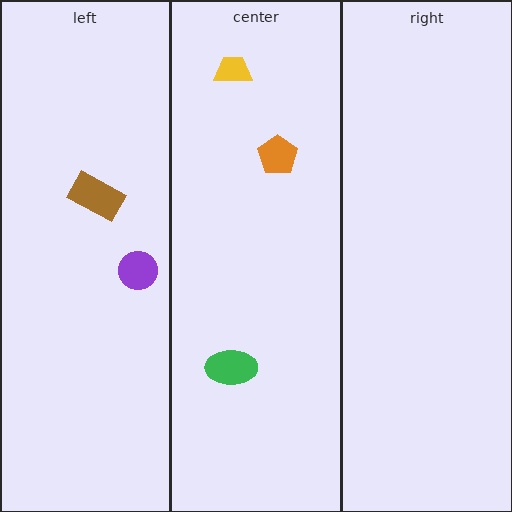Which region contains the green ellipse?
The center region.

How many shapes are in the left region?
2.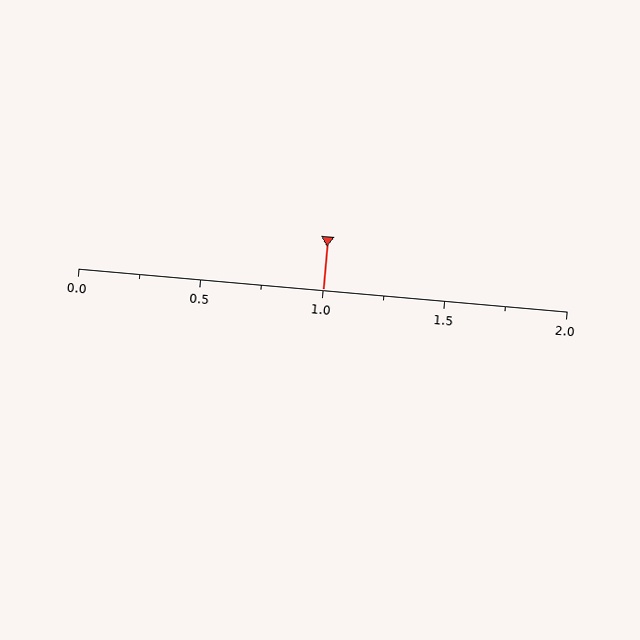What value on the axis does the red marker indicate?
The marker indicates approximately 1.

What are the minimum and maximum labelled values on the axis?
The axis runs from 0.0 to 2.0.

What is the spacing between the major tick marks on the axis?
The major ticks are spaced 0.5 apart.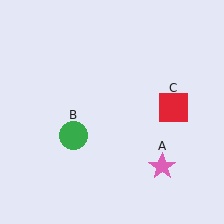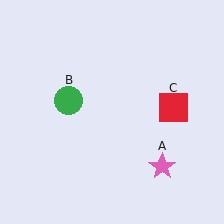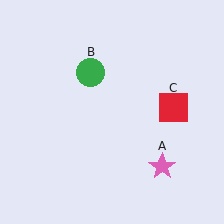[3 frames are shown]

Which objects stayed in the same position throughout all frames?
Pink star (object A) and red square (object C) remained stationary.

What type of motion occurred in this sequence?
The green circle (object B) rotated clockwise around the center of the scene.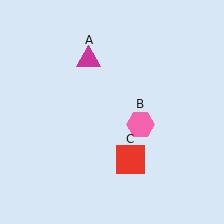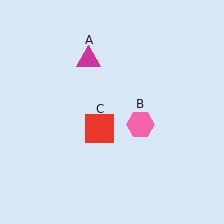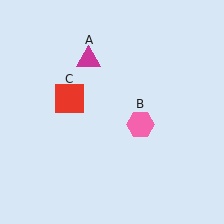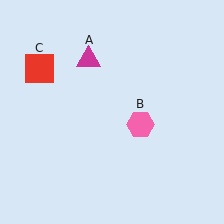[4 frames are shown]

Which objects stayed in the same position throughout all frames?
Magenta triangle (object A) and pink hexagon (object B) remained stationary.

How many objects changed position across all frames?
1 object changed position: red square (object C).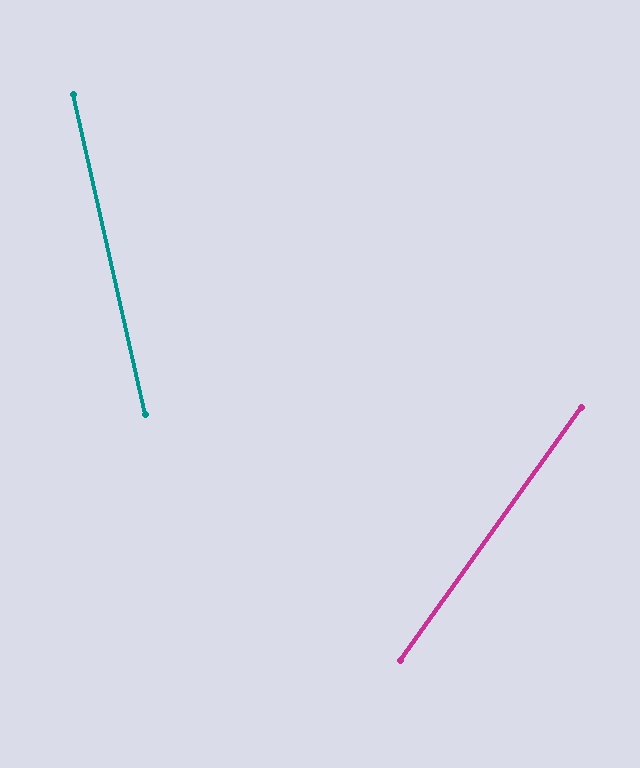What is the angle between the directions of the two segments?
Approximately 48 degrees.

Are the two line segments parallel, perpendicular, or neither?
Neither parallel nor perpendicular — they differ by about 48°.